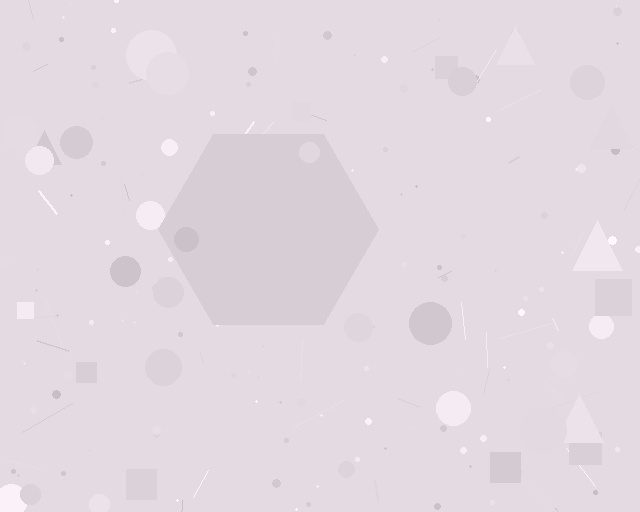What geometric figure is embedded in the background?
A hexagon is embedded in the background.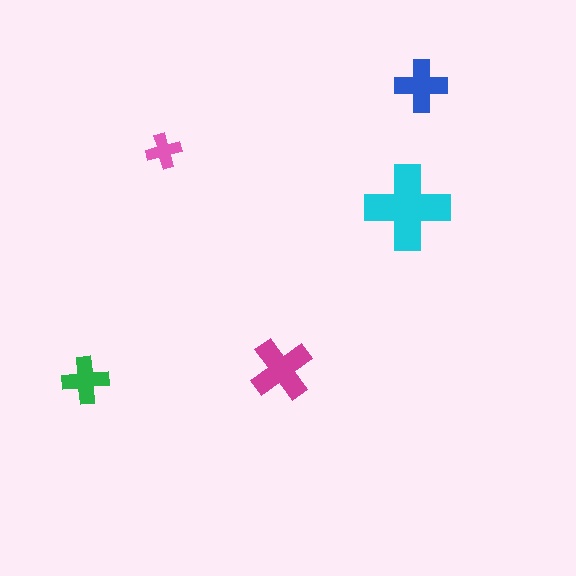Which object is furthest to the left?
The green cross is leftmost.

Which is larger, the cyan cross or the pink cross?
The cyan one.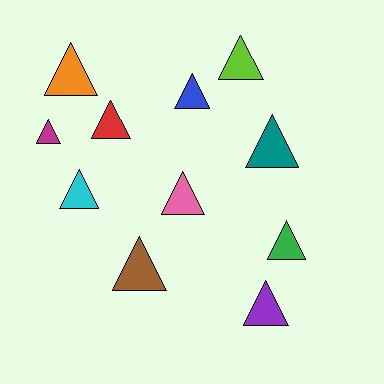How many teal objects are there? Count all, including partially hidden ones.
There is 1 teal object.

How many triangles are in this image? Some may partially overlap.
There are 11 triangles.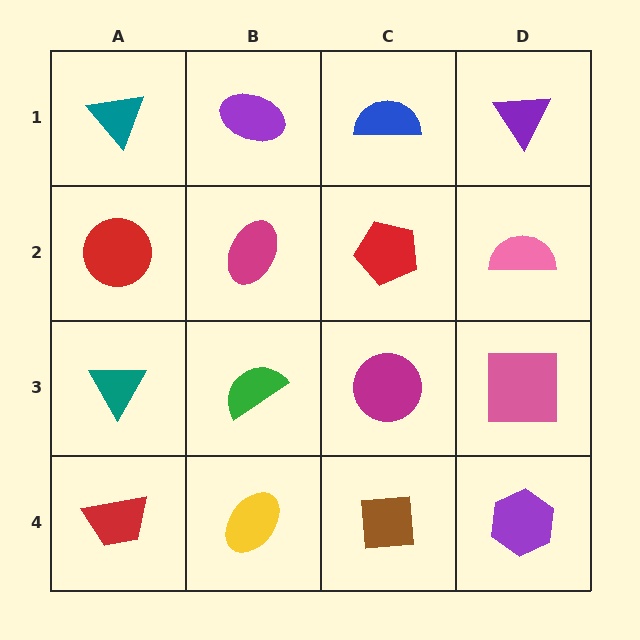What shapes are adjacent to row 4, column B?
A green semicircle (row 3, column B), a red trapezoid (row 4, column A), a brown square (row 4, column C).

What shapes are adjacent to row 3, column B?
A magenta ellipse (row 2, column B), a yellow ellipse (row 4, column B), a teal triangle (row 3, column A), a magenta circle (row 3, column C).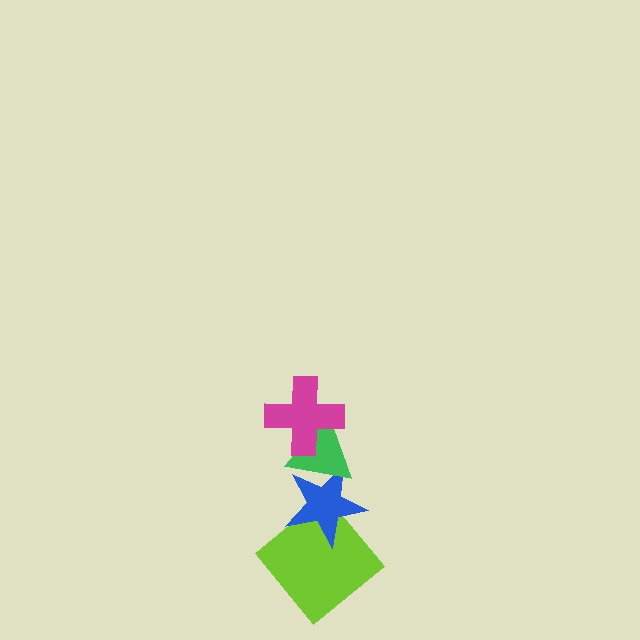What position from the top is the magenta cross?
The magenta cross is 1st from the top.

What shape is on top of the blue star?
The green triangle is on top of the blue star.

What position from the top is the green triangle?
The green triangle is 2nd from the top.